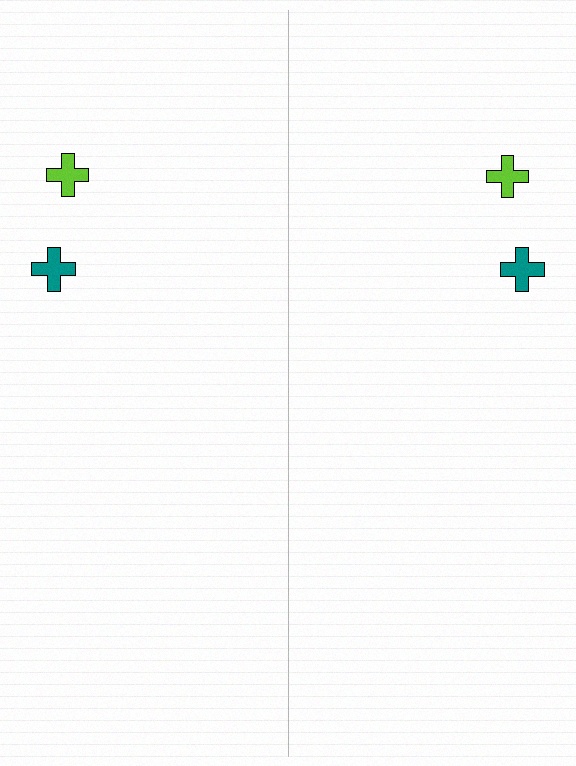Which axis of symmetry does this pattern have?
The pattern has a vertical axis of symmetry running through the center of the image.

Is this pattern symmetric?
Yes, this pattern has bilateral (reflection) symmetry.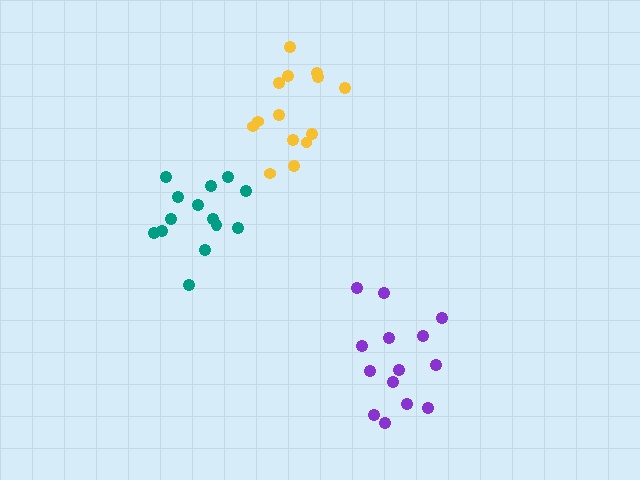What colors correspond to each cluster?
The clusters are colored: purple, teal, yellow.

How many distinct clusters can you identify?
There are 3 distinct clusters.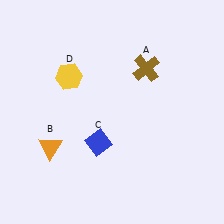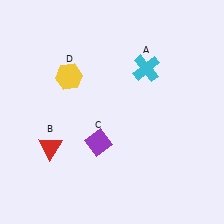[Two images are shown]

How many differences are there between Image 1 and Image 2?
There are 3 differences between the two images.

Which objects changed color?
A changed from brown to cyan. B changed from orange to red. C changed from blue to purple.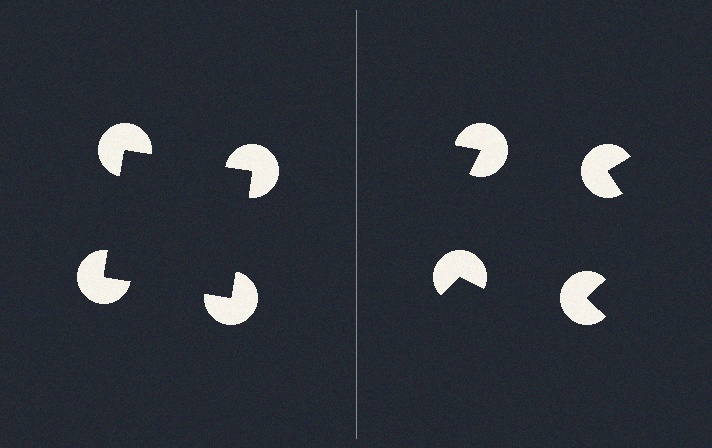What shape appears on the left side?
An illusory square.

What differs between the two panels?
The pac-man discs are positioned identically on both sides; only the wedge orientations differ. On the left they align to a square; on the right they are misaligned.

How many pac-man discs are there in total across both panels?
8 — 4 on each side.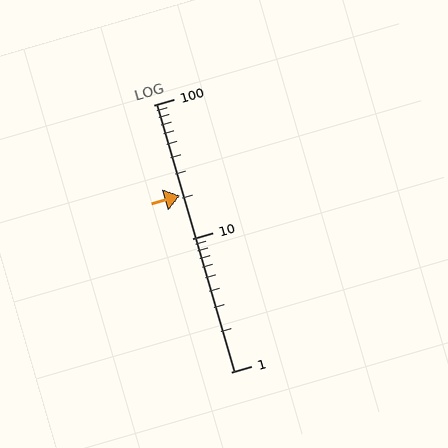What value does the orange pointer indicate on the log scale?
The pointer indicates approximately 21.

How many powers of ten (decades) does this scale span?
The scale spans 2 decades, from 1 to 100.